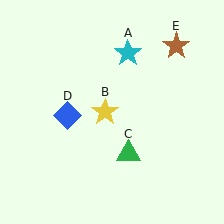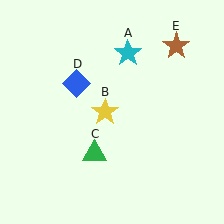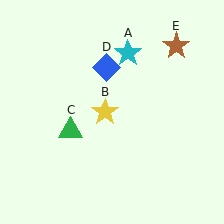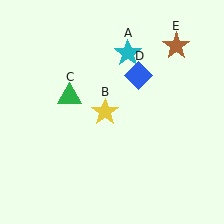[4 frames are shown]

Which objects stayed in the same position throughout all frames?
Cyan star (object A) and yellow star (object B) and brown star (object E) remained stationary.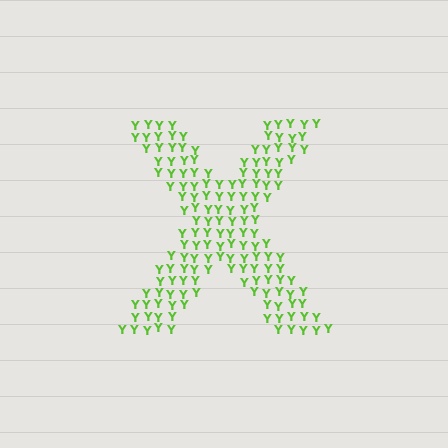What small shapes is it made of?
It is made of small letter Y's.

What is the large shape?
The large shape is the letter X.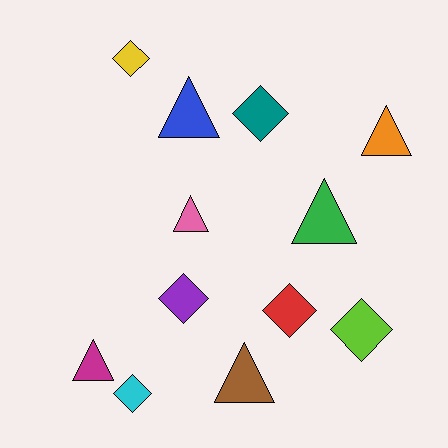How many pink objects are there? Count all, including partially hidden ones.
There is 1 pink object.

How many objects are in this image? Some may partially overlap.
There are 12 objects.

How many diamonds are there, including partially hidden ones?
There are 6 diamonds.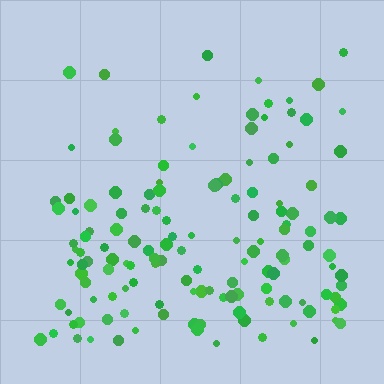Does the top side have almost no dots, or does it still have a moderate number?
Still a moderate number, just noticeably fewer than the bottom.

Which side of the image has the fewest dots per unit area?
The top.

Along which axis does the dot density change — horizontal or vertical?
Vertical.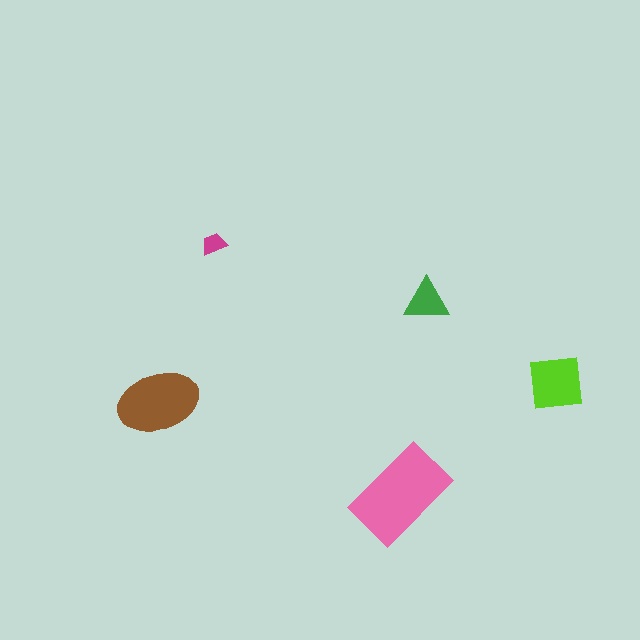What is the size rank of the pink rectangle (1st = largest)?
1st.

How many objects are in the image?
There are 5 objects in the image.